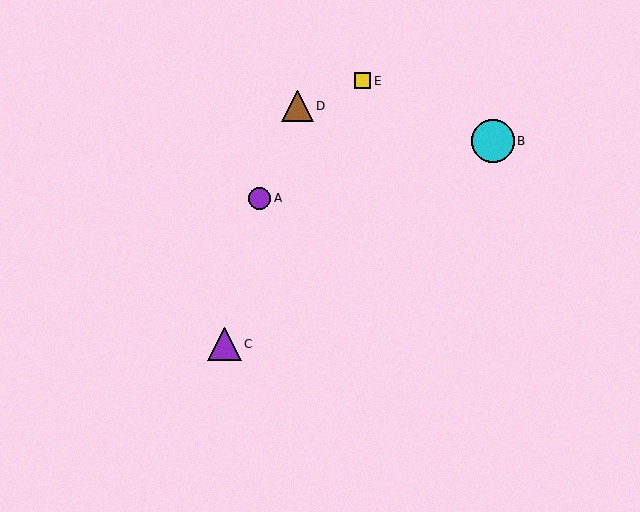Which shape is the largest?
The cyan circle (labeled B) is the largest.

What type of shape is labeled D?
Shape D is a brown triangle.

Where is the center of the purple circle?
The center of the purple circle is at (260, 198).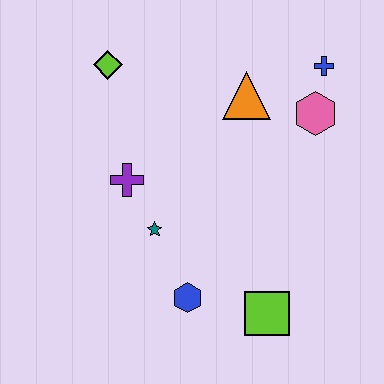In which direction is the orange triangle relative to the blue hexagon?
The orange triangle is above the blue hexagon.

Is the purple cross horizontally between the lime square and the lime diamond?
Yes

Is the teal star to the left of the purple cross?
No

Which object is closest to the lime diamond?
The purple cross is closest to the lime diamond.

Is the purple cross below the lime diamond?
Yes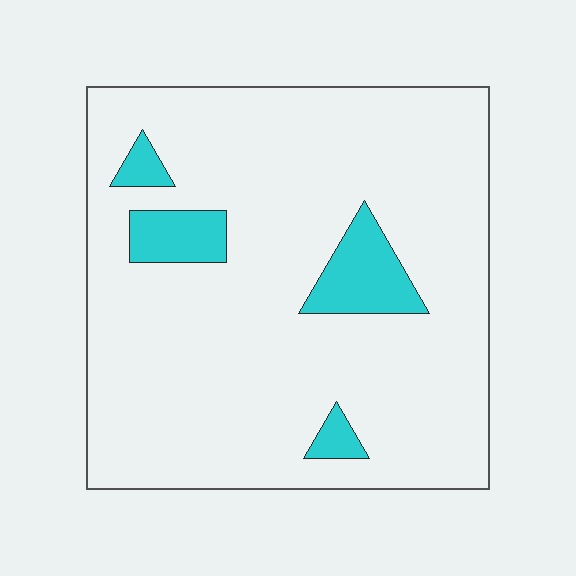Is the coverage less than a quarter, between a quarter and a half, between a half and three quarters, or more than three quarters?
Less than a quarter.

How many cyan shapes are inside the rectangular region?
4.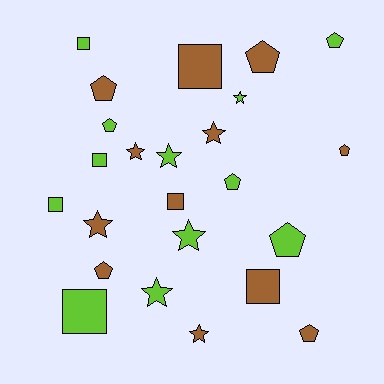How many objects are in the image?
There are 24 objects.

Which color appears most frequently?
Lime, with 12 objects.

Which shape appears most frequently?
Pentagon, with 9 objects.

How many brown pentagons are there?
There are 5 brown pentagons.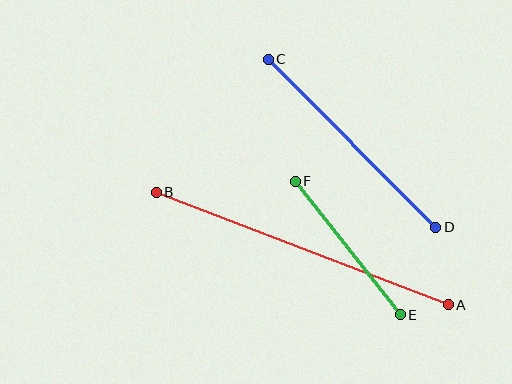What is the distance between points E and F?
The distance is approximately 170 pixels.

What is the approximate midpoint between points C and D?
The midpoint is at approximately (352, 143) pixels.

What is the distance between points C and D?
The distance is approximately 237 pixels.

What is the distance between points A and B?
The distance is approximately 312 pixels.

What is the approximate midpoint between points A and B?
The midpoint is at approximately (302, 248) pixels.